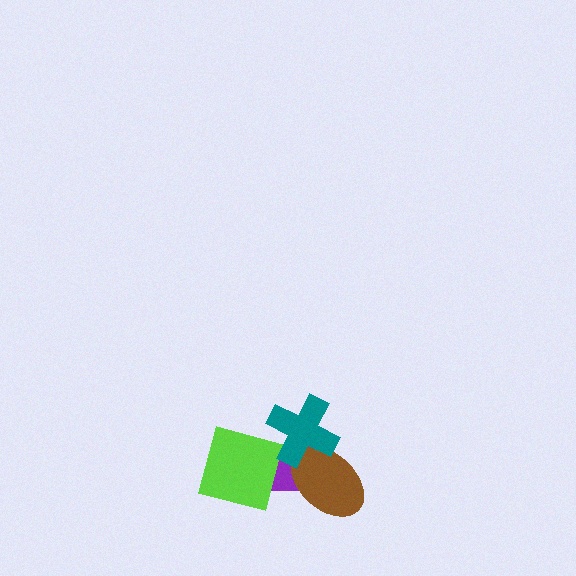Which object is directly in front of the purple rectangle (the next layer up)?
The lime square is directly in front of the purple rectangle.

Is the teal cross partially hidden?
No, no other shape covers it.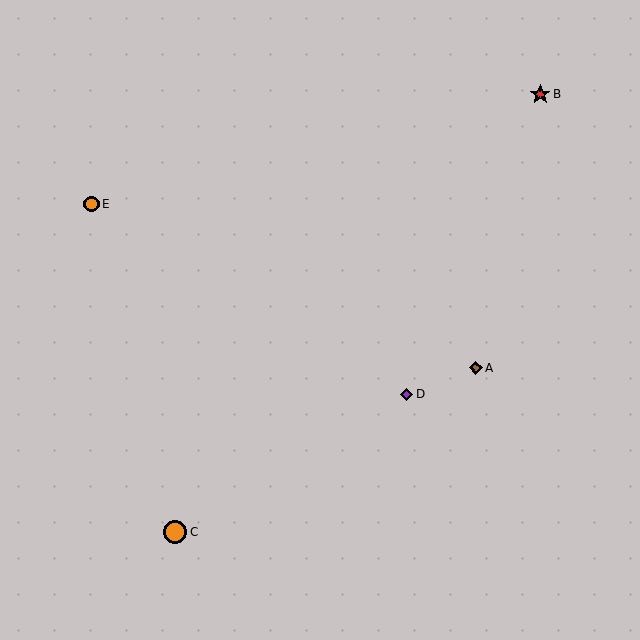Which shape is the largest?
The orange circle (labeled C) is the largest.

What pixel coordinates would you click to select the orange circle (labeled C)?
Click at (175, 532) to select the orange circle C.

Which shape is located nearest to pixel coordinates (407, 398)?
The purple diamond (labeled D) at (407, 394) is nearest to that location.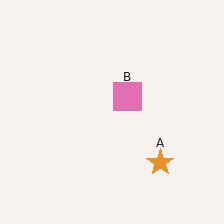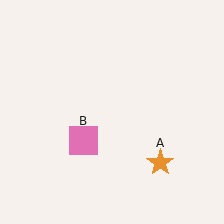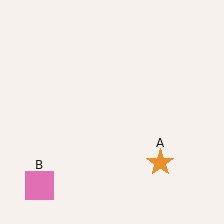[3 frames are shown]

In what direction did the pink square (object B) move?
The pink square (object B) moved down and to the left.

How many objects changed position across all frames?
1 object changed position: pink square (object B).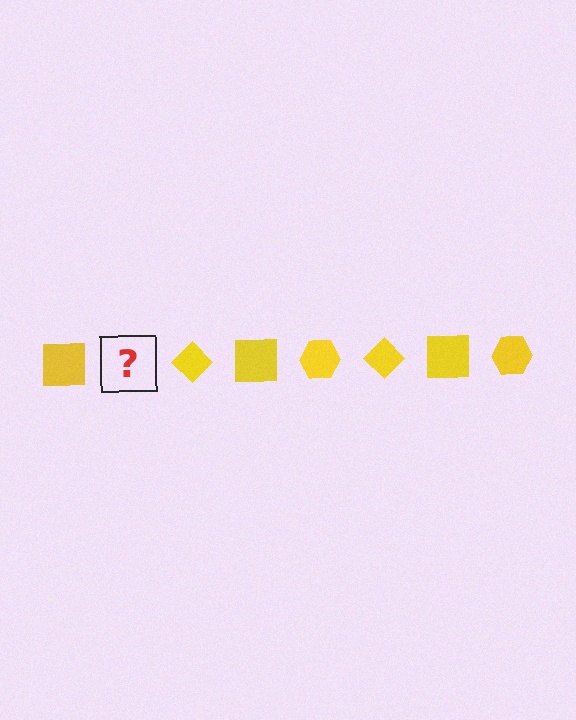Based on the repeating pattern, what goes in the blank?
The blank should be a yellow hexagon.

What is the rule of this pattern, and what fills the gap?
The rule is that the pattern cycles through square, hexagon, diamond shapes in yellow. The gap should be filled with a yellow hexagon.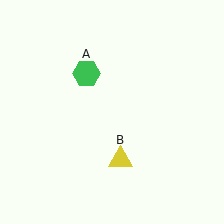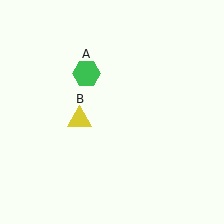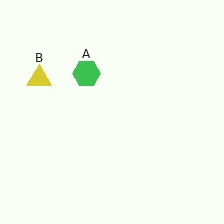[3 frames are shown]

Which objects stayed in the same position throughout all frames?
Green hexagon (object A) remained stationary.